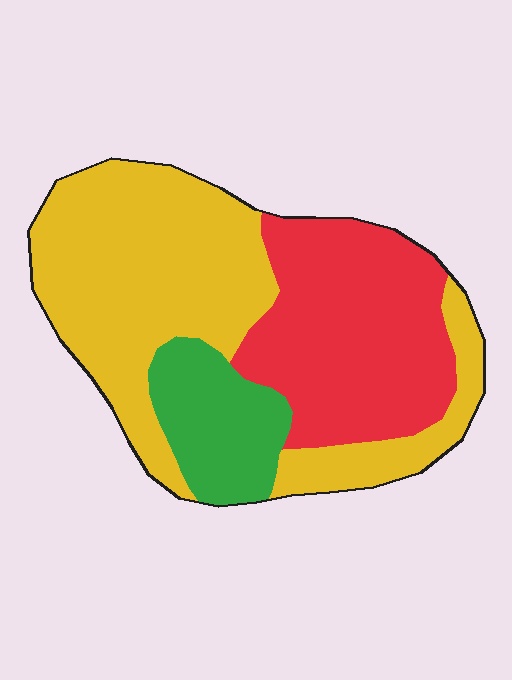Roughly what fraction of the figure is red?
Red covers about 35% of the figure.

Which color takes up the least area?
Green, at roughly 15%.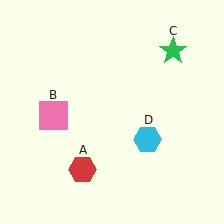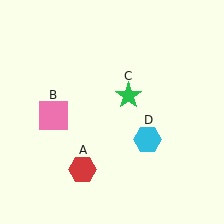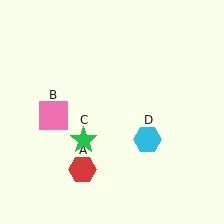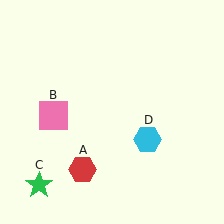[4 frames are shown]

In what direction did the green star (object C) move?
The green star (object C) moved down and to the left.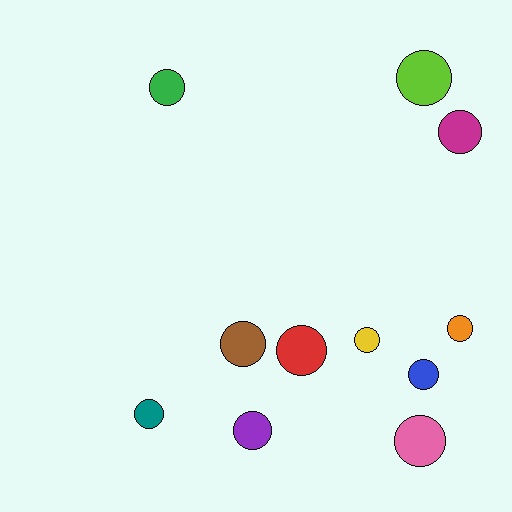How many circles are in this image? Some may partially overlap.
There are 11 circles.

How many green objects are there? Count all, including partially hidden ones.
There is 1 green object.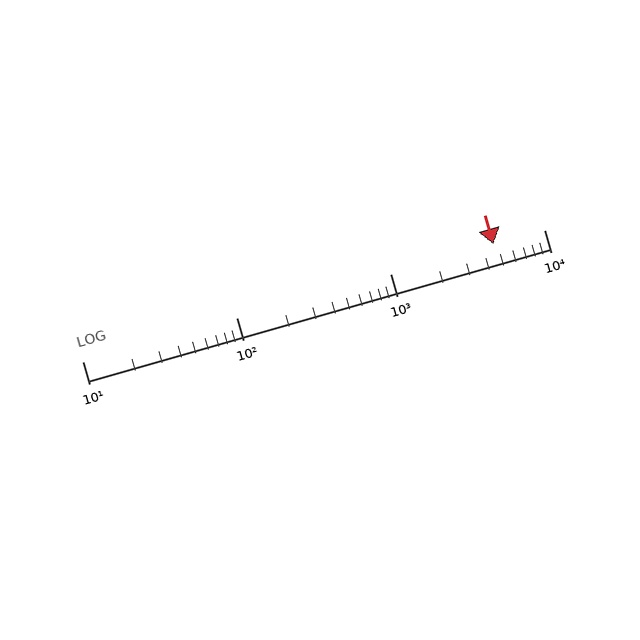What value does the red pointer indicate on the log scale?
The pointer indicates approximately 4700.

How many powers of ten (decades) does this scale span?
The scale spans 3 decades, from 10 to 10000.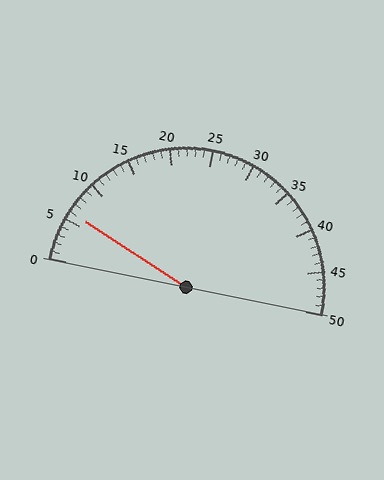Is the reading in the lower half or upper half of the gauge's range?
The reading is in the lower half of the range (0 to 50).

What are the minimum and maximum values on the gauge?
The gauge ranges from 0 to 50.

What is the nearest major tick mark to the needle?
The nearest major tick mark is 5.